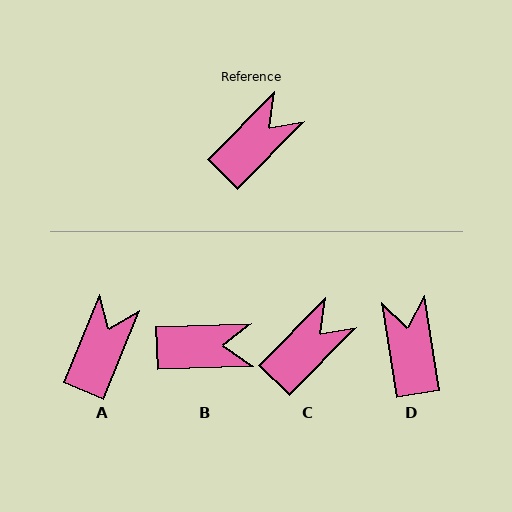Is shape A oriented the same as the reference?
No, it is off by about 22 degrees.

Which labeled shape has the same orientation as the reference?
C.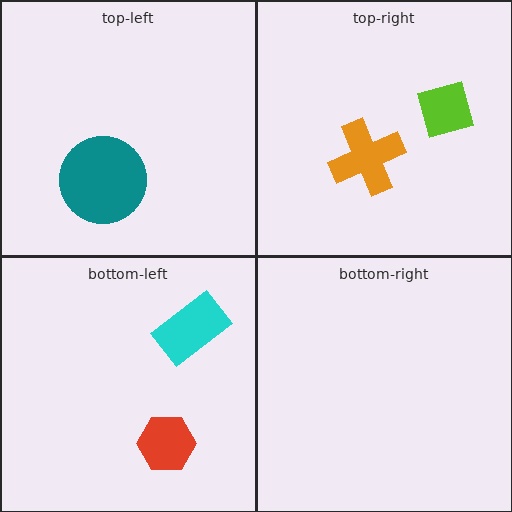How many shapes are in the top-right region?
2.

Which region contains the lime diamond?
The top-right region.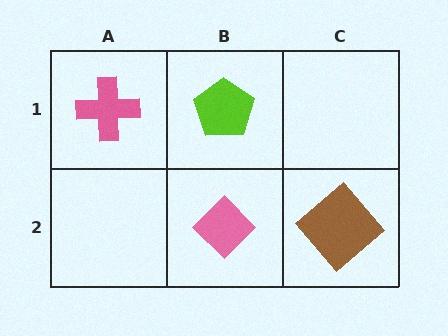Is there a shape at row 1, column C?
No, that cell is empty.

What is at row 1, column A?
A pink cross.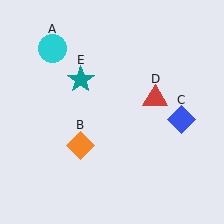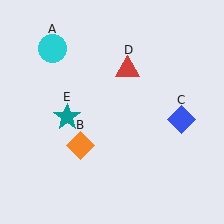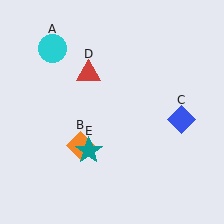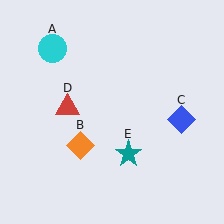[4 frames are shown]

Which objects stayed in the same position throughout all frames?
Cyan circle (object A) and orange diamond (object B) and blue diamond (object C) remained stationary.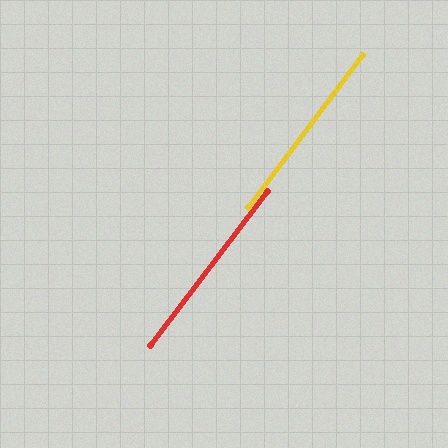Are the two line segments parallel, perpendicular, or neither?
Parallel — their directions differ by only 0.4°.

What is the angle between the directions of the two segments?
Approximately 0 degrees.